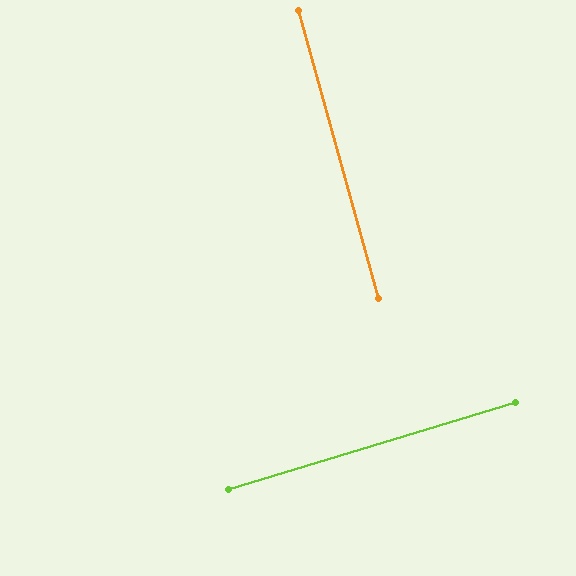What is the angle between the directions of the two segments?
Approximately 89 degrees.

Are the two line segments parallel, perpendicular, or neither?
Perpendicular — they meet at approximately 89°.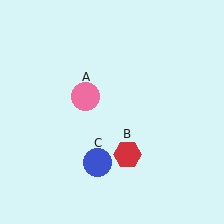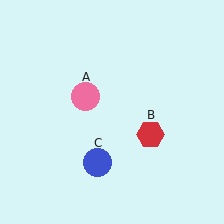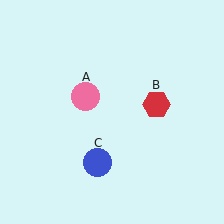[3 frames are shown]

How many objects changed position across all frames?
1 object changed position: red hexagon (object B).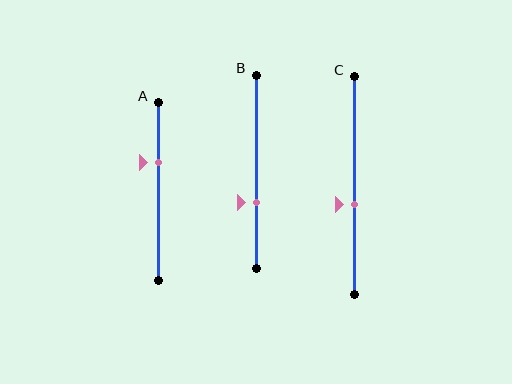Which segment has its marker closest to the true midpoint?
Segment C has its marker closest to the true midpoint.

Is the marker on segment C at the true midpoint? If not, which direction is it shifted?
No, the marker on segment C is shifted downward by about 9% of the segment length.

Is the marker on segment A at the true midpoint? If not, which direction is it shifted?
No, the marker on segment A is shifted upward by about 17% of the segment length.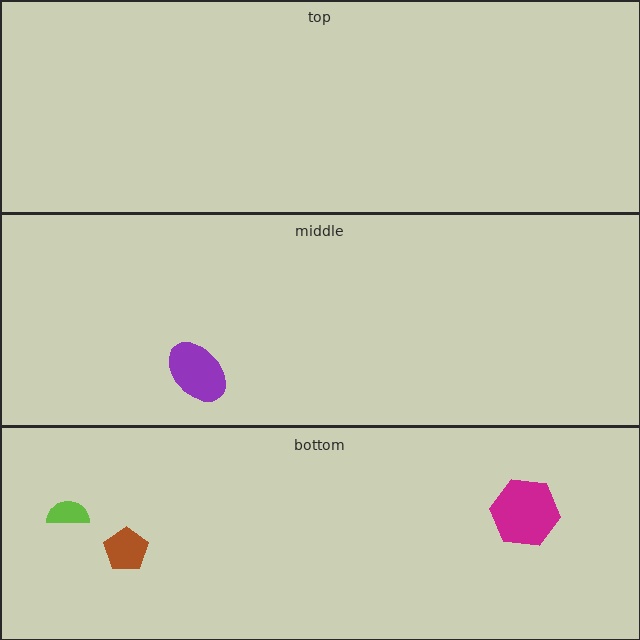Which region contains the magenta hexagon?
The bottom region.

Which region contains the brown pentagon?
The bottom region.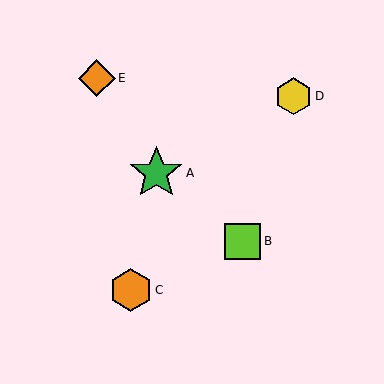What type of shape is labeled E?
Shape E is an orange diamond.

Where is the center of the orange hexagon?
The center of the orange hexagon is at (131, 290).